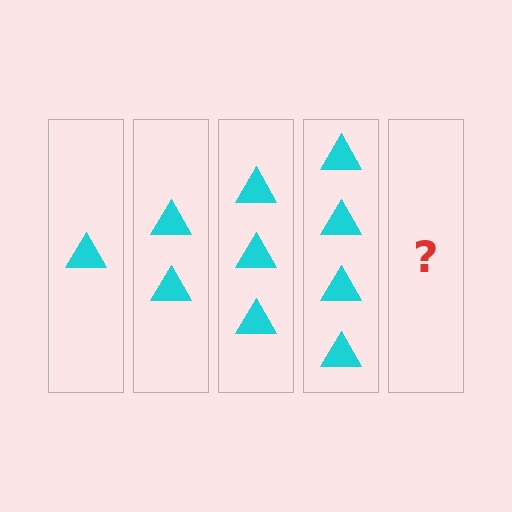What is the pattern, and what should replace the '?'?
The pattern is that each step adds one more triangle. The '?' should be 5 triangles.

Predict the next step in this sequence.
The next step is 5 triangles.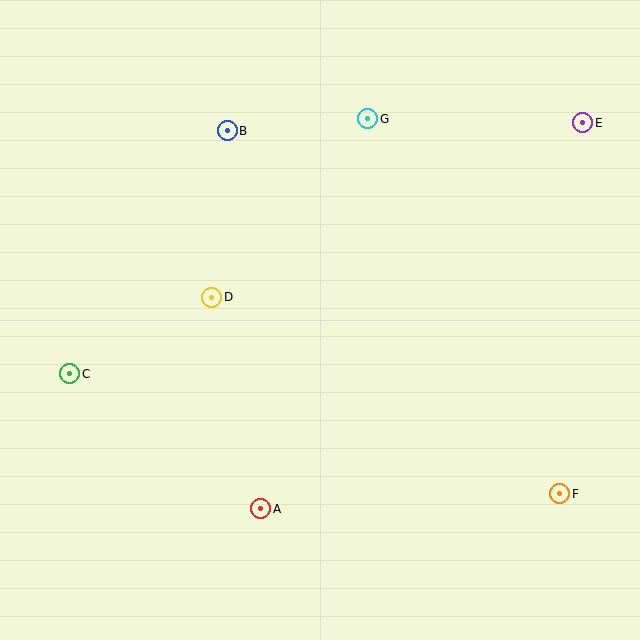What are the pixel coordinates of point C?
Point C is at (70, 374).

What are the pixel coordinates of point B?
Point B is at (227, 131).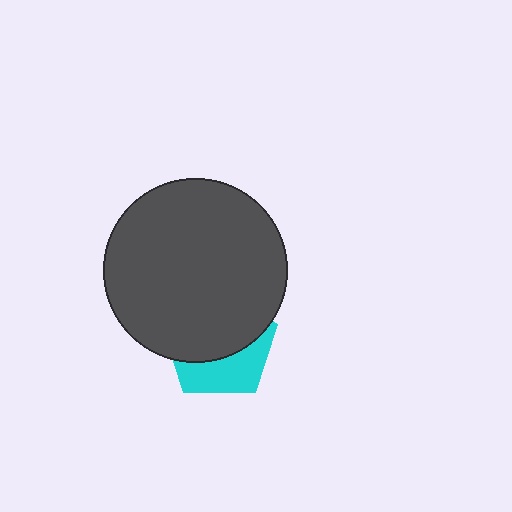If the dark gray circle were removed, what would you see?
You would see the complete cyan pentagon.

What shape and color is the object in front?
The object in front is a dark gray circle.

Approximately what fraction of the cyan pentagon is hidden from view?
Roughly 62% of the cyan pentagon is hidden behind the dark gray circle.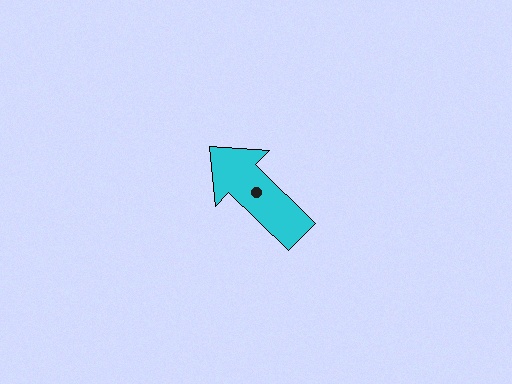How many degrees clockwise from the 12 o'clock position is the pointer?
Approximately 314 degrees.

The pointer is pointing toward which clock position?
Roughly 10 o'clock.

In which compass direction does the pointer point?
Northwest.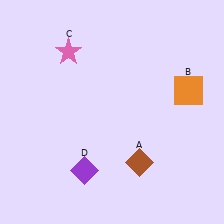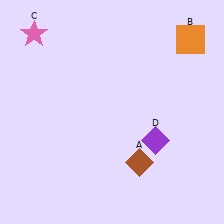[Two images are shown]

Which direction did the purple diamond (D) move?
The purple diamond (D) moved right.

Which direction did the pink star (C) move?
The pink star (C) moved left.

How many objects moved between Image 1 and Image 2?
3 objects moved between the two images.